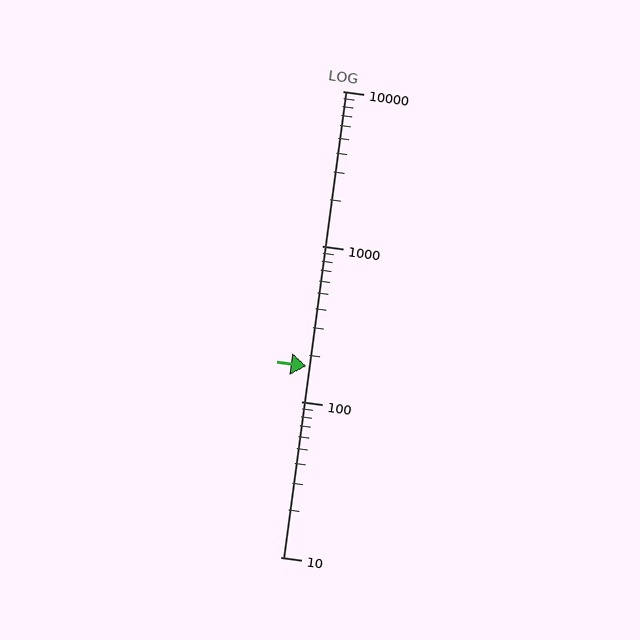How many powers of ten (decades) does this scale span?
The scale spans 3 decades, from 10 to 10000.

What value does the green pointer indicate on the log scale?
The pointer indicates approximately 170.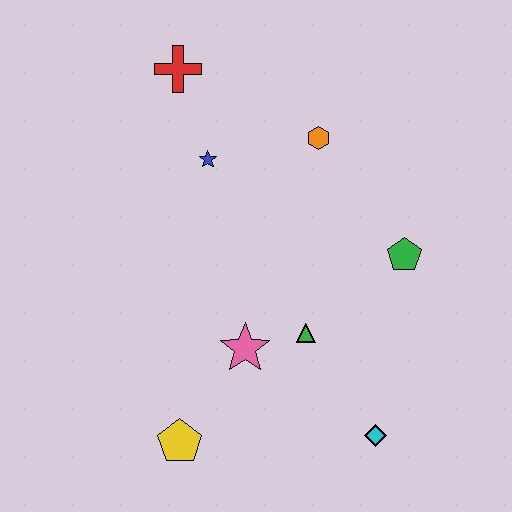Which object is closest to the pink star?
The green triangle is closest to the pink star.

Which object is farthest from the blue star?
The cyan diamond is farthest from the blue star.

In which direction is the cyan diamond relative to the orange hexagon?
The cyan diamond is below the orange hexagon.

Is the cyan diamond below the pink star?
Yes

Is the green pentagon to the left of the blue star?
No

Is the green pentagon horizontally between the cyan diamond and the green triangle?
No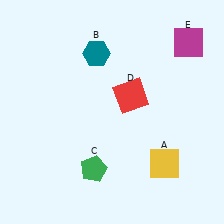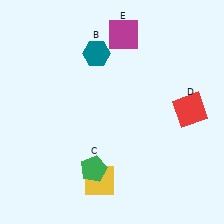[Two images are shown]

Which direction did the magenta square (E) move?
The magenta square (E) moved left.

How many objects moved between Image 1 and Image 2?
3 objects moved between the two images.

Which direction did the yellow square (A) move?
The yellow square (A) moved left.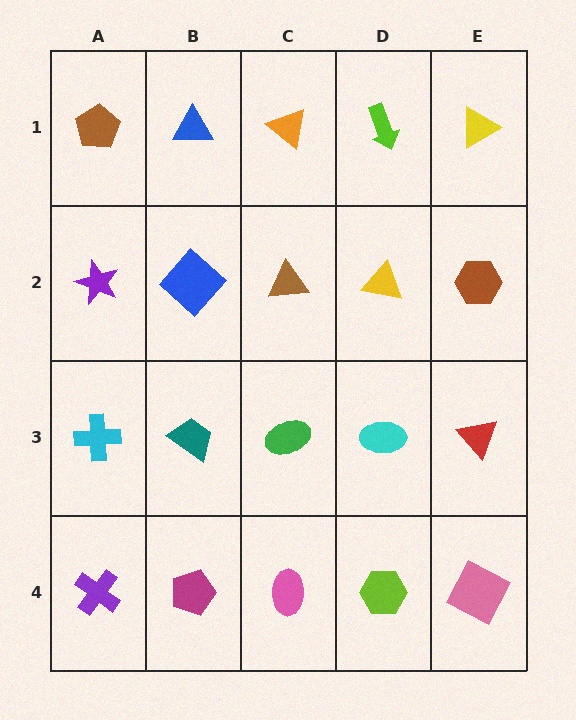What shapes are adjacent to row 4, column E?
A red triangle (row 3, column E), a lime hexagon (row 4, column D).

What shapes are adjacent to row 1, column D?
A yellow triangle (row 2, column D), an orange triangle (row 1, column C), a yellow triangle (row 1, column E).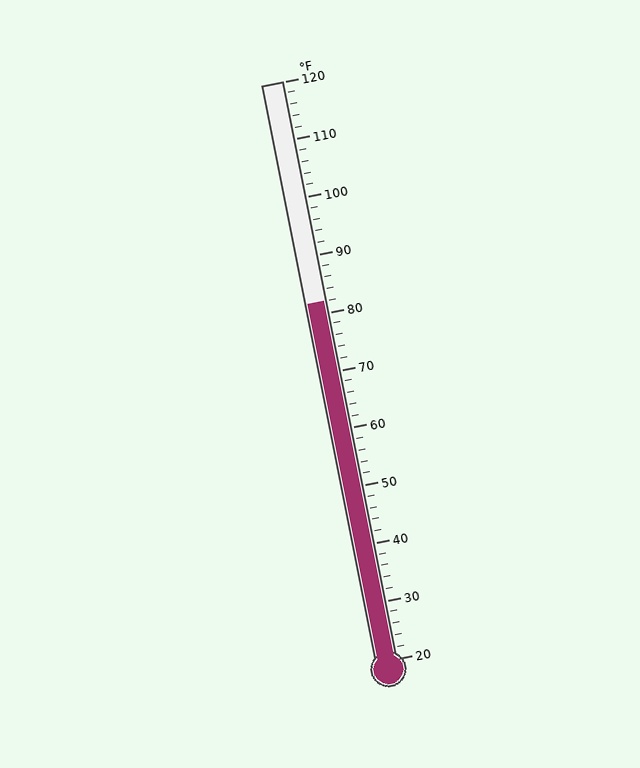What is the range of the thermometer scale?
The thermometer scale ranges from 20°F to 120°F.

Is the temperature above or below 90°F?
The temperature is below 90°F.